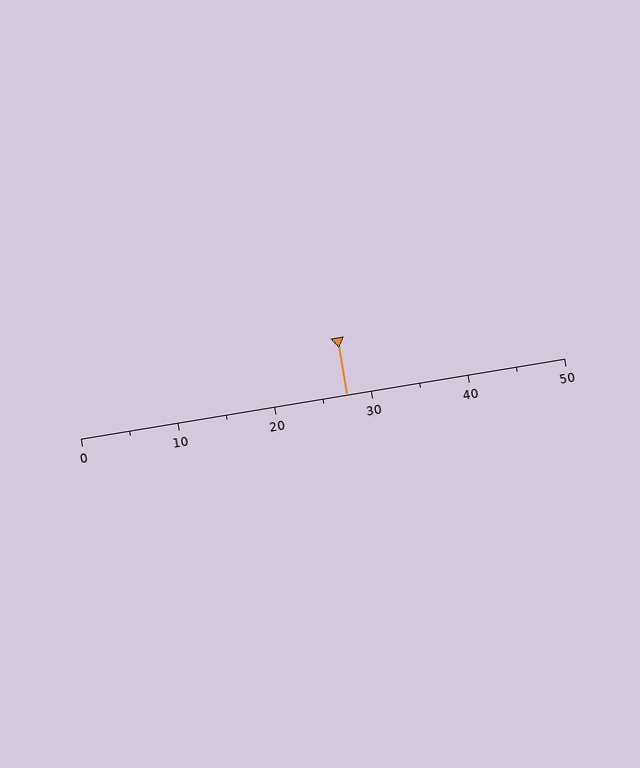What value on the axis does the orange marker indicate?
The marker indicates approximately 27.5.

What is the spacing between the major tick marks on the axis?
The major ticks are spaced 10 apart.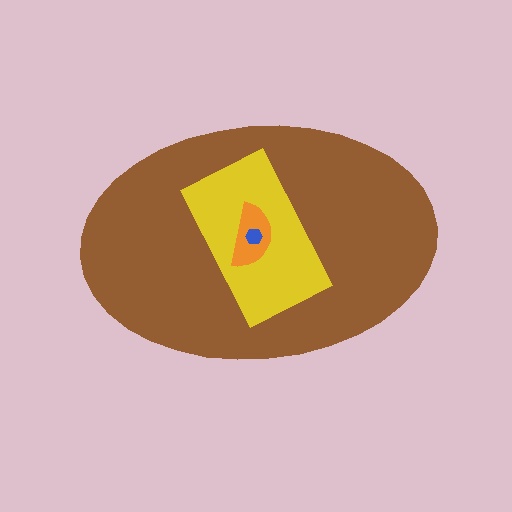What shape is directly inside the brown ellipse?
The yellow rectangle.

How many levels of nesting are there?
4.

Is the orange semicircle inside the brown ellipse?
Yes.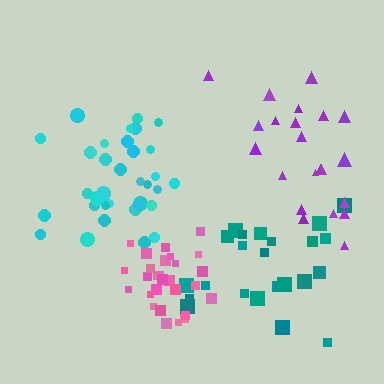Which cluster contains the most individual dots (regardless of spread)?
Cyan (34).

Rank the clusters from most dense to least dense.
pink, cyan, teal, purple.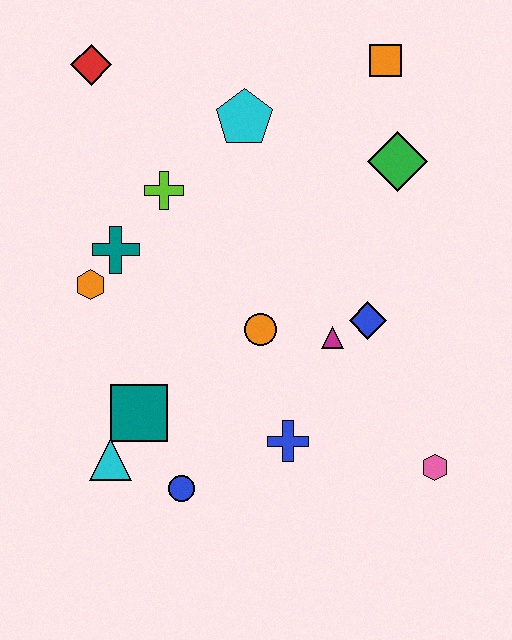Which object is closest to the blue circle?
The cyan triangle is closest to the blue circle.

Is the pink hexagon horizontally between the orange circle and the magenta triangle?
No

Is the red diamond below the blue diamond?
No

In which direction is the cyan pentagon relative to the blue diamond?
The cyan pentagon is above the blue diamond.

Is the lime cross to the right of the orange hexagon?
Yes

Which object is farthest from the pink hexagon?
The red diamond is farthest from the pink hexagon.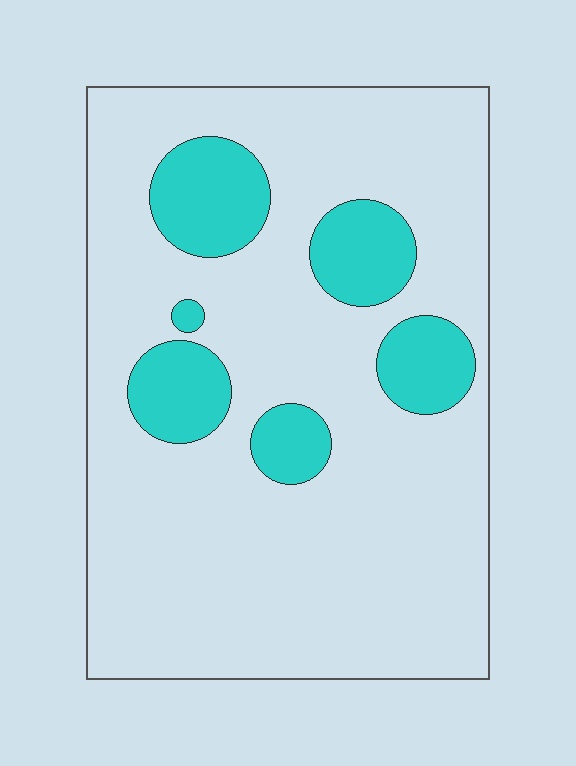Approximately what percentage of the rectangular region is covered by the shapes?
Approximately 20%.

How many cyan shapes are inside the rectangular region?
6.